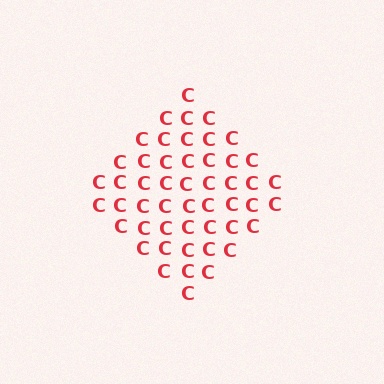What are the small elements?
The small elements are letter C's.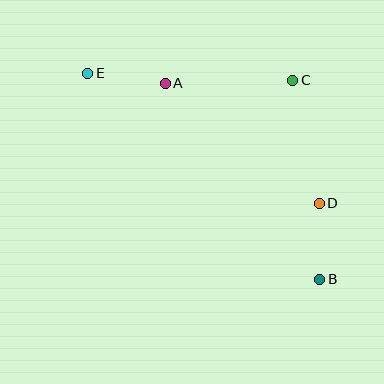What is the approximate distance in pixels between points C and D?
The distance between C and D is approximately 126 pixels.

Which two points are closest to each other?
Points B and D are closest to each other.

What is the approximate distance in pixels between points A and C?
The distance between A and C is approximately 128 pixels.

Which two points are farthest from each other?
Points B and E are farthest from each other.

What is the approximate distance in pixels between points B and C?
The distance between B and C is approximately 201 pixels.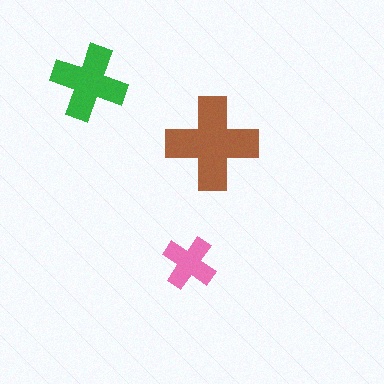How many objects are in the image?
There are 3 objects in the image.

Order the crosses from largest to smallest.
the brown one, the green one, the pink one.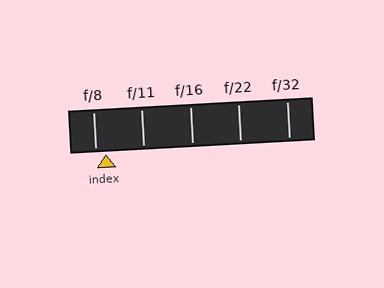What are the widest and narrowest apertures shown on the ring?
The widest aperture shown is f/8 and the narrowest is f/32.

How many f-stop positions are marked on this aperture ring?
There are 5 f-stop positions marked.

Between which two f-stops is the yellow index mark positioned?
The index mark is between f/8 and f/11.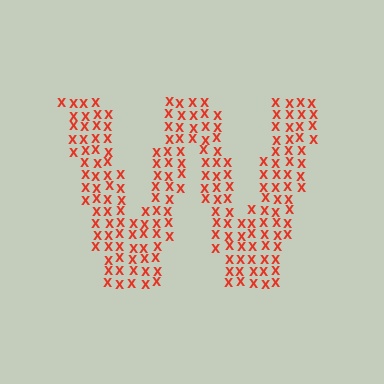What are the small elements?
The small elements are letter X's.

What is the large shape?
The large shape is the letter W.